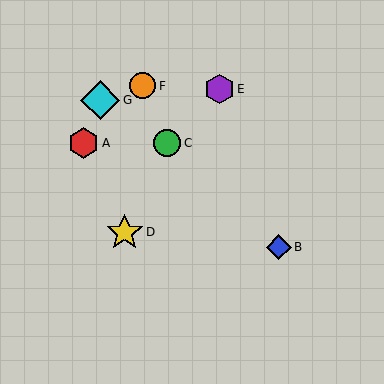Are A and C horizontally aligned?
Yes, both are at y≈143.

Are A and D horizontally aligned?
No, A is at y≈143 and D is at y≈232.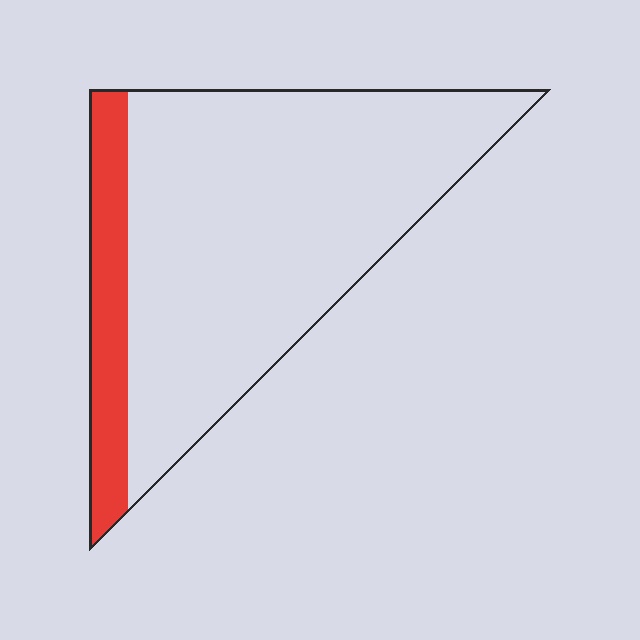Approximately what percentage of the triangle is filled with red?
Approximately 15%.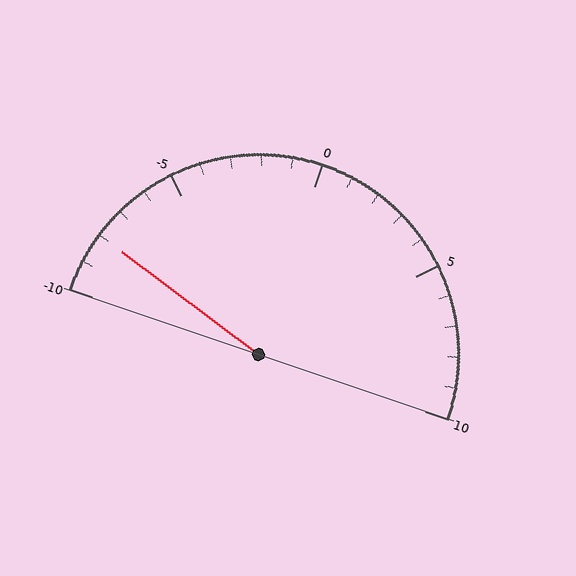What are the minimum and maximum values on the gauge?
The gauge ranges from -10 to 10.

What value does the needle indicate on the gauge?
The needle indicates approximately -8.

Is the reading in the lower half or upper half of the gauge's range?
The reading is in the lower half of the range (-10 to 10).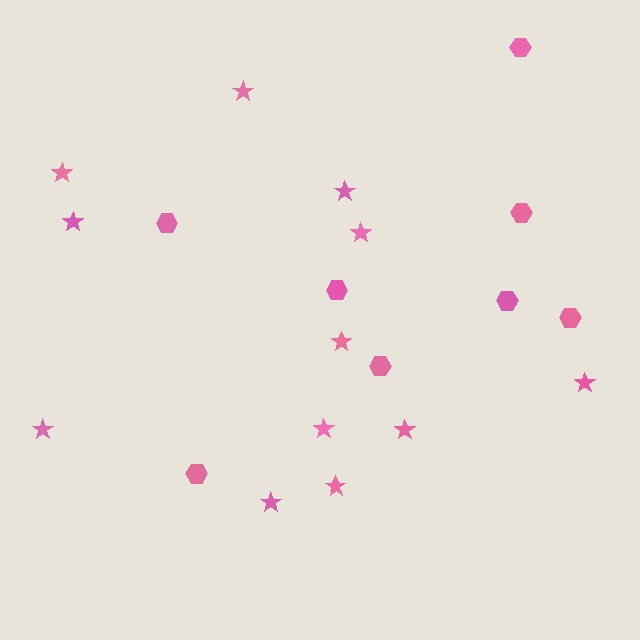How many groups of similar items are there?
There are 2 groups: one group of stars (12) and one group of hexagons (8).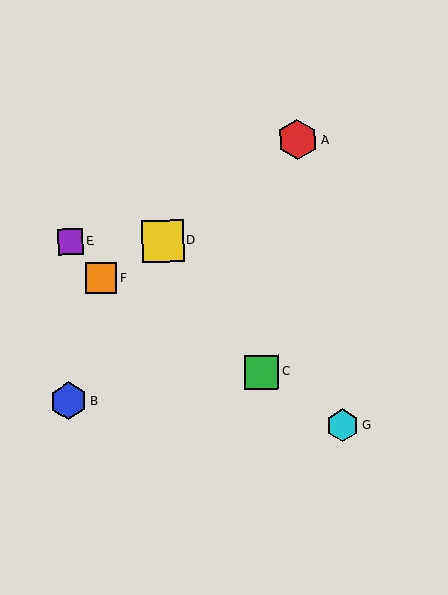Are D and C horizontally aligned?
No, D is at y≈241 and C is at y≈372.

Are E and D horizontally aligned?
Yes, both are at y≈242.